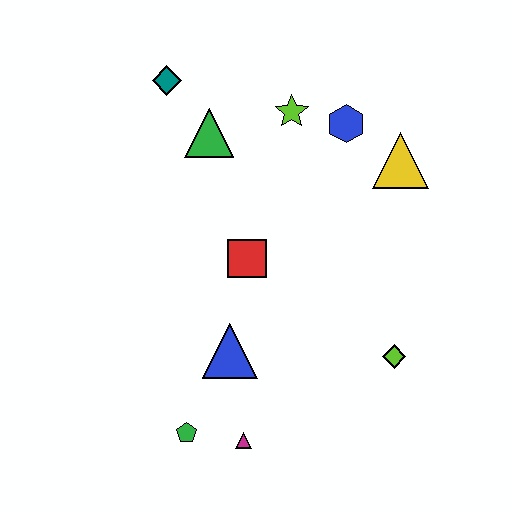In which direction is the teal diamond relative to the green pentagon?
The teal diamond is above the green pentagon.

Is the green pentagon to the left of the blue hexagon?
Yes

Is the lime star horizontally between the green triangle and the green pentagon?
No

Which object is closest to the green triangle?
The teal diamond is closest to the green triangle.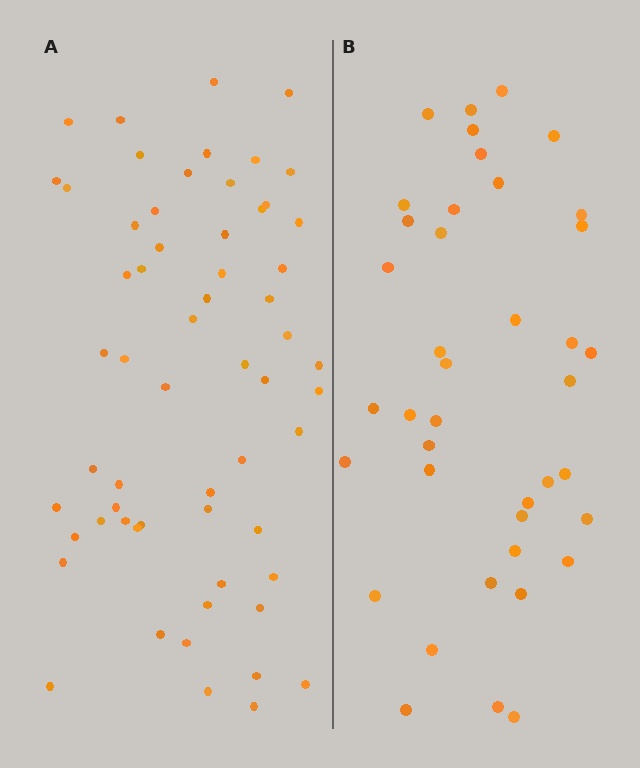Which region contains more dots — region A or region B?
Region A (the left region) has more dots.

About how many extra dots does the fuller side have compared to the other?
Region A has approximately 20 more dots than region B.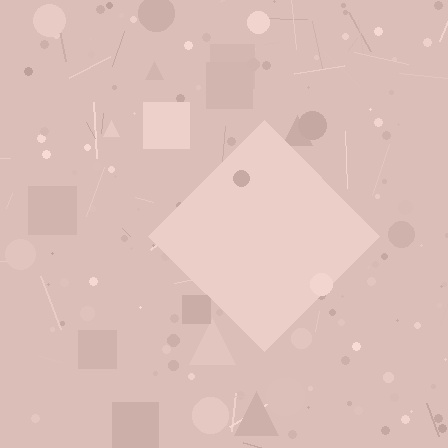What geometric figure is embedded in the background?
A diamond is embedded in the background.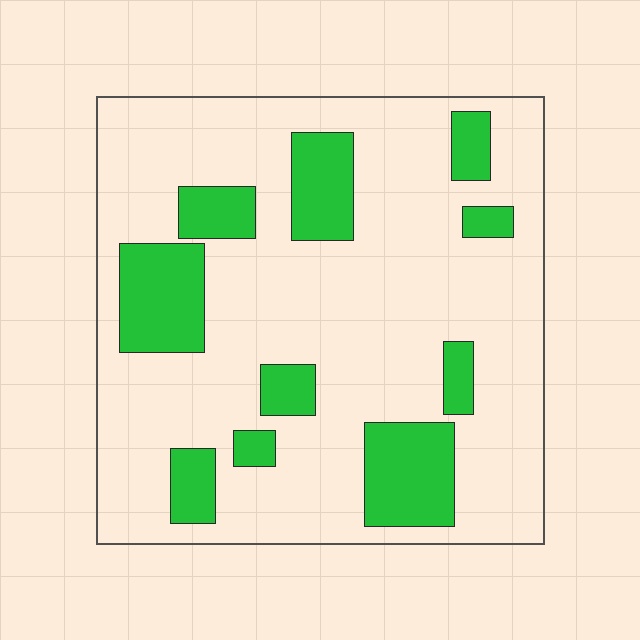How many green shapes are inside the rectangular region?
10.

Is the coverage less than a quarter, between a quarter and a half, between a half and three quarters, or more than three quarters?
Less than a quarter.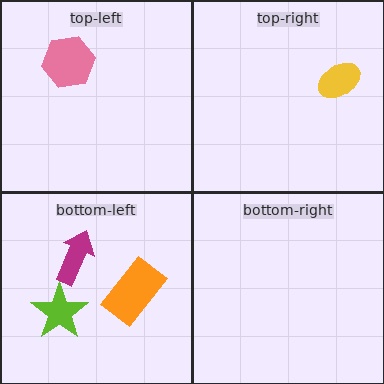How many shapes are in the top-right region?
1.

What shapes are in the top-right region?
The yellow ellipse.